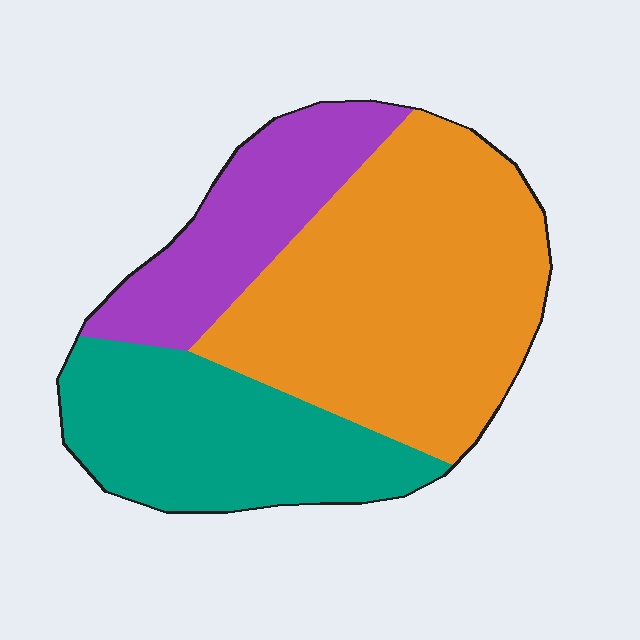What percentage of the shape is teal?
Teal covers about 30% of the shape.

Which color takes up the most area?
Orange, at roughly 50%.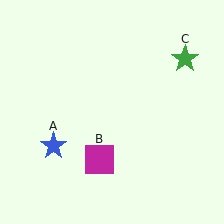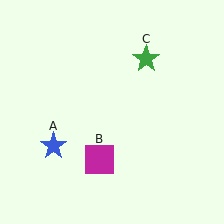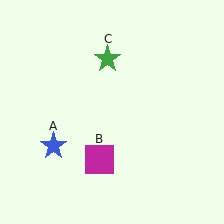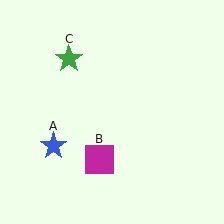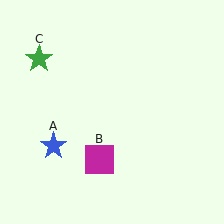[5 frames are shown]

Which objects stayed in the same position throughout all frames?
Blue star (object A) and magenta square (object B) remained stationary.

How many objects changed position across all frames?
1 object changed position: green star (object C).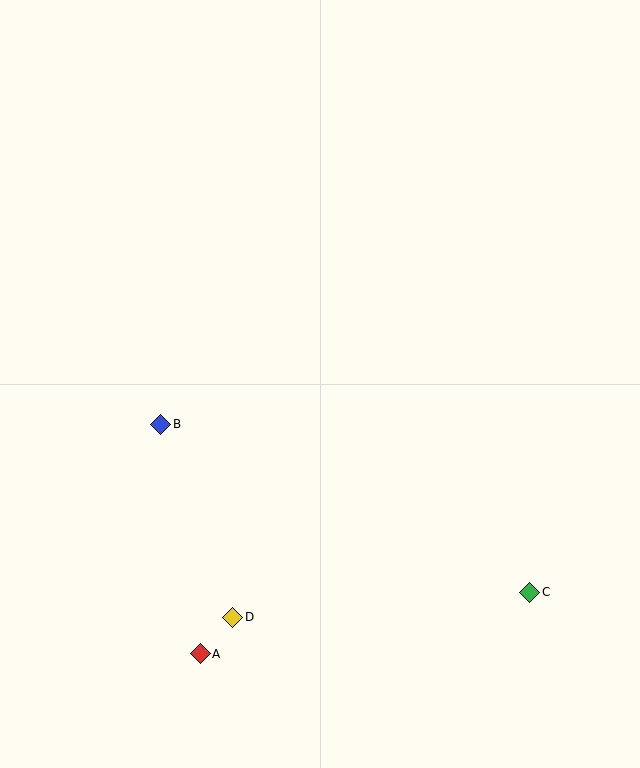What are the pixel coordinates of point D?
Point D is at (233, 617).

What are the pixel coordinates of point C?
Point C is at (530, 592).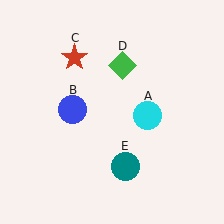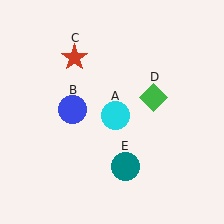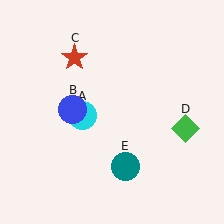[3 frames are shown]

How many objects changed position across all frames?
2 objects changed position: cyan circle (object A), green diamond (object D).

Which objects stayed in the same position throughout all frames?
Blue circle (object B) and red star (object C) and teal circle (object E) remained stationary.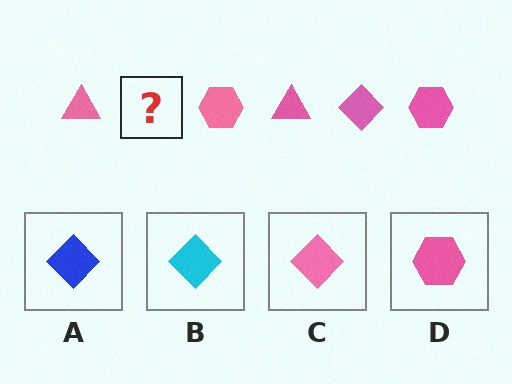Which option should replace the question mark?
Option C.